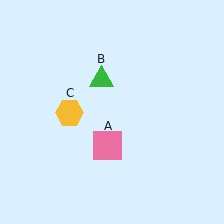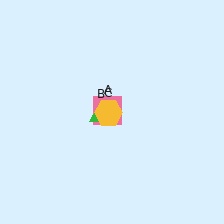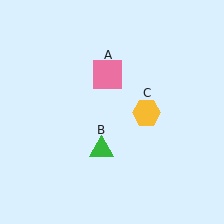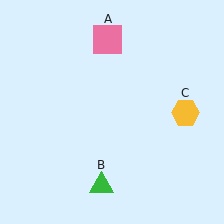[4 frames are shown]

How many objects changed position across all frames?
3 objects changed position: pink square (object A), green triangle (object B), yellow hexagon (object C).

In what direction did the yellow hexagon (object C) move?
The yellow hexagon (object C) moved right.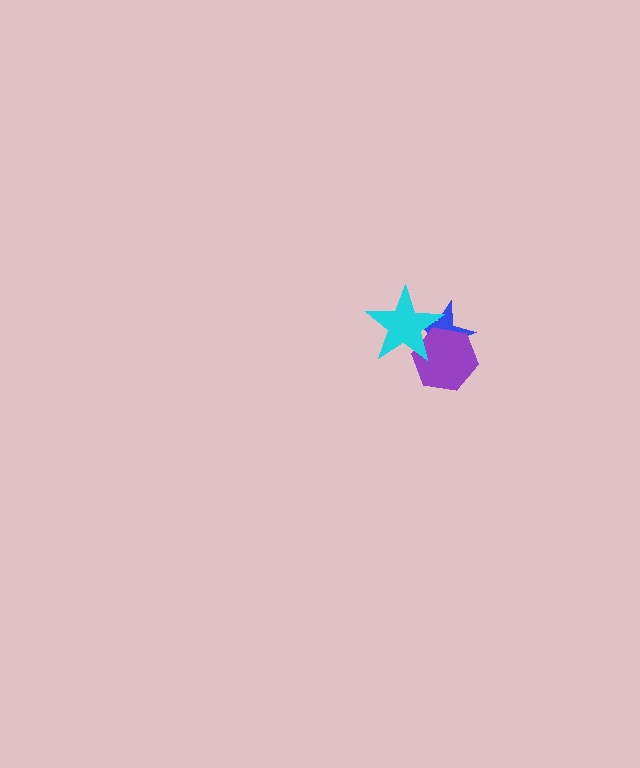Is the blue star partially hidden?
Yes, it is partially covered by another shape.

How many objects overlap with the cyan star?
2 objects overlap with the cyan star.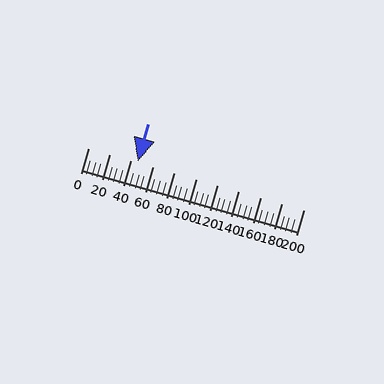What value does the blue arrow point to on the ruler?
The blue arrow points to approximately 46.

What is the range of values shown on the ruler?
The ruler shows values from 0 to 200.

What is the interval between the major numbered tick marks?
The major tick marks are spaced 20 units apart.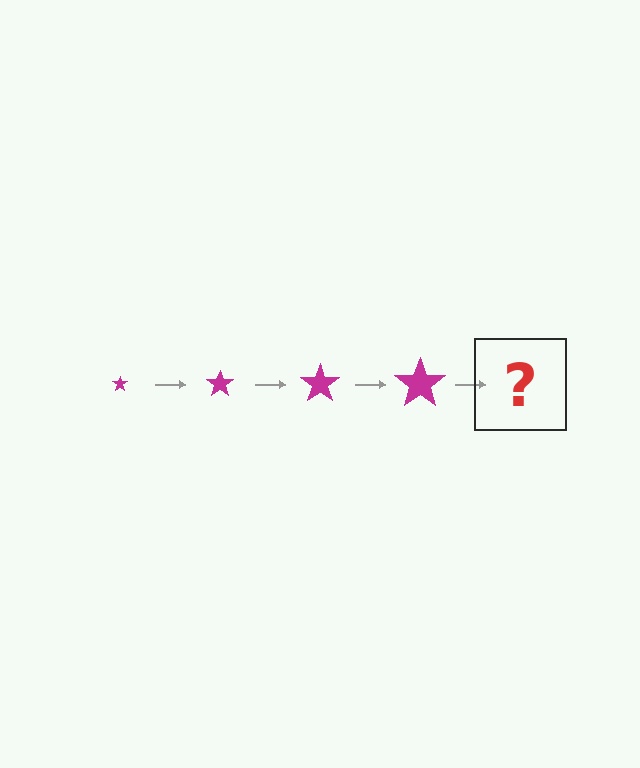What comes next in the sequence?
The next element should be a magenta star, larger than the previous one.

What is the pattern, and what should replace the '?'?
The pattern is that the star gets progressively larger each step. The '?' should be a magenta star, larger than the previous one.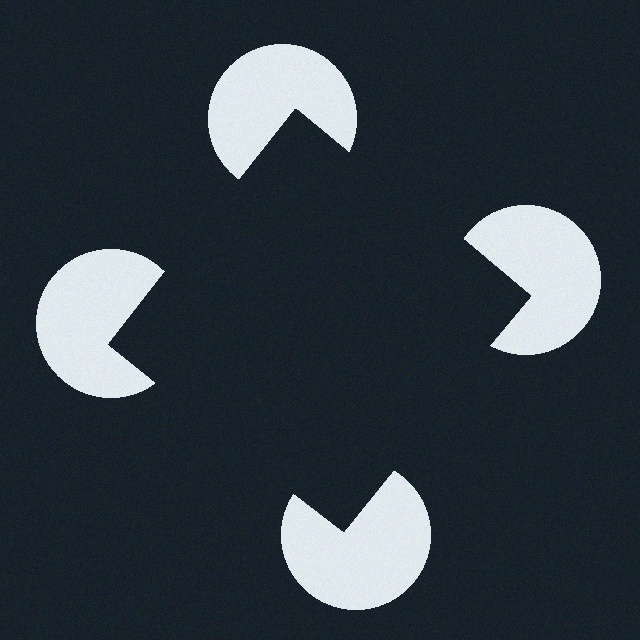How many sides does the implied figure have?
4 sides.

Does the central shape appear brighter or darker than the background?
It typically appears slightly darker than the background, even though no actual brightness change is drawn.